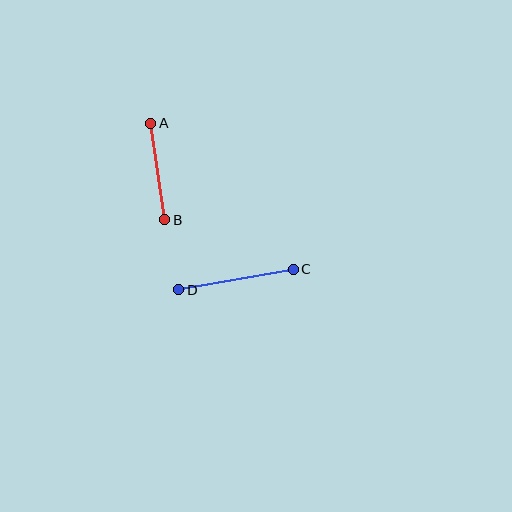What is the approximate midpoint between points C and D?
The midpoint is at approximately (236, 279) pixels.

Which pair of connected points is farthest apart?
Points C and D are farthest apart.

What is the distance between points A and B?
The distance is approximately 97 pixels.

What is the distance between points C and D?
The distance is approximately 116 pixels.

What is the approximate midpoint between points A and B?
The midpoint is at approximately (158, 171) pixels.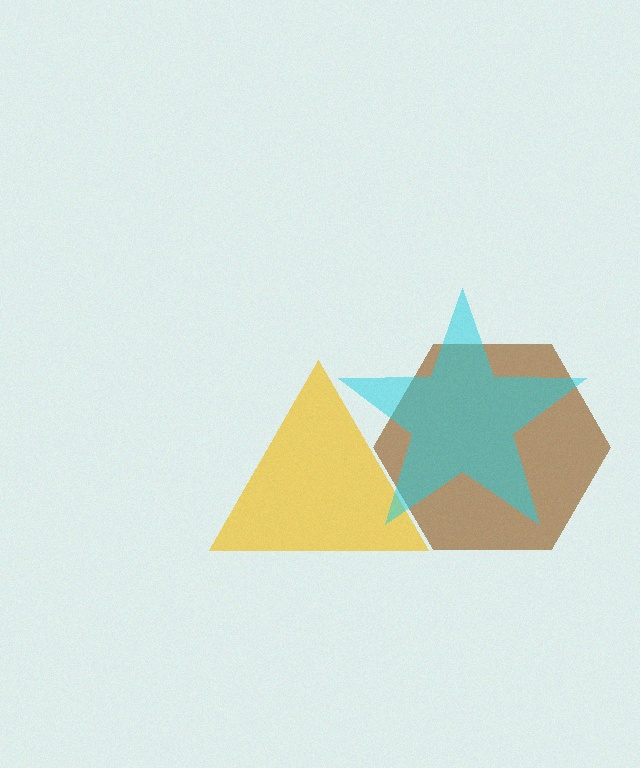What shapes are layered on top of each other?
The layered shapes are: a yellow triangle, a brown hexagon, a cyan star.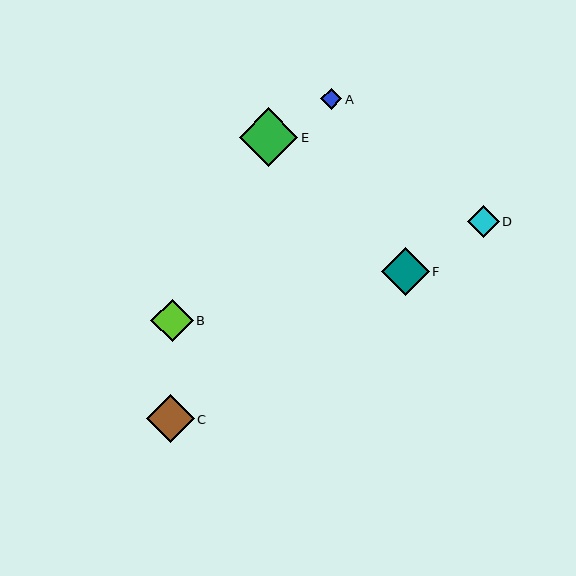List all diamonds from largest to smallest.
From largest to smallest: E, F, C, B, D, A.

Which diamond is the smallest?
Diamond A is the smallest with a size of approximately 21 pixels.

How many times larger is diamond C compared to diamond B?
Diamond C is approximately 1.1 times the size of diamond B.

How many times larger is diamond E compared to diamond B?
Diamond E is approximately 1.4 times the size of diamond B.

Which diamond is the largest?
Diamond E is the largest with a size of approximately 58 pixels.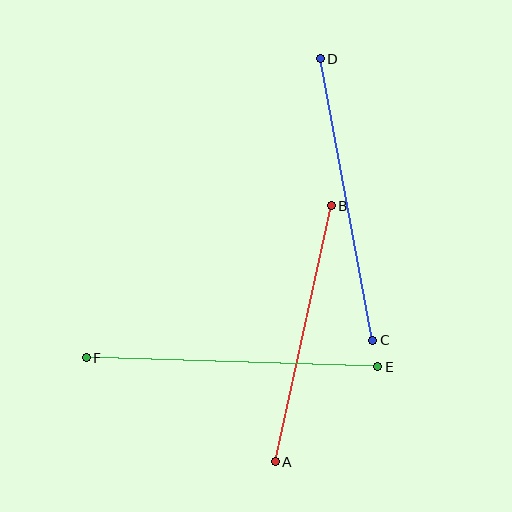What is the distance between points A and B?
The distance is approximately 262 pixels.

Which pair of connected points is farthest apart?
Points E and F are farthest apart.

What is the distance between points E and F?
The distance is approximately 292 pixels.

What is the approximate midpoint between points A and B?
The midpoint is at approximately (303, 334) pixels.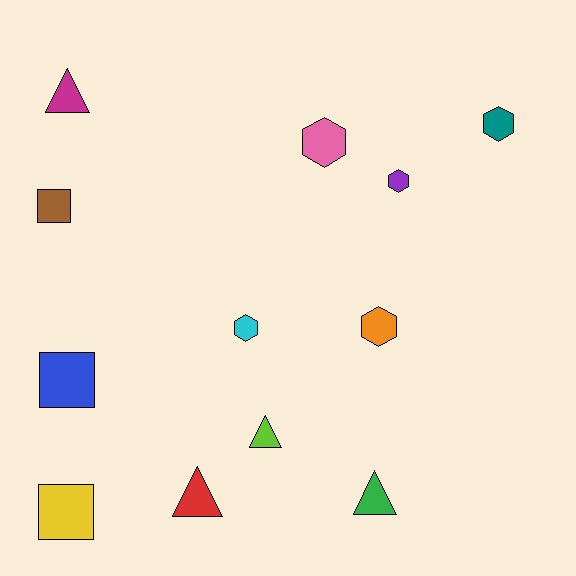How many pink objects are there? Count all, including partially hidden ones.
There is 1 pink object.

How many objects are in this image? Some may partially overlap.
There are 12 objects.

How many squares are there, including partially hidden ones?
There are 3 squares.